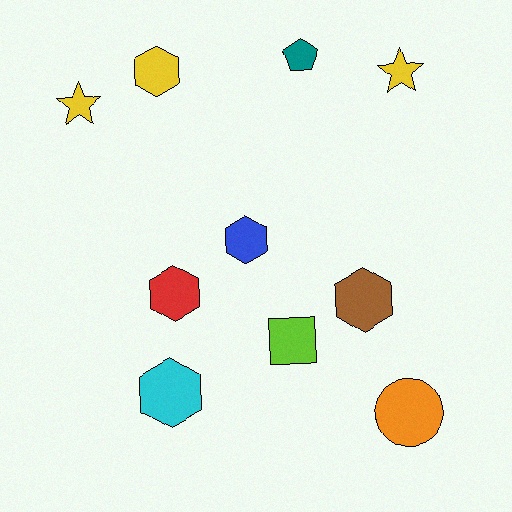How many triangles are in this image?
There are no triangles.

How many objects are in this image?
There are 10 objects.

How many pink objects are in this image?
There are no pink objects.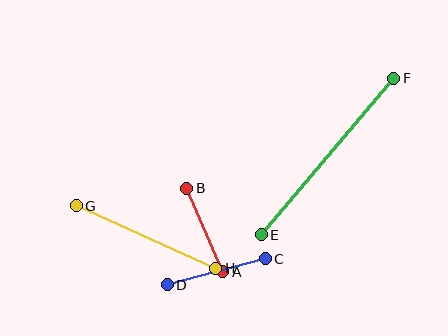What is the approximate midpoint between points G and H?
The midpoint is at approximately (146, 237) pixels.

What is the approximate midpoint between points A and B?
The midpoint is at approximately (205, 230) pixels.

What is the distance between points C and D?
The distance is approximately 102 pixels.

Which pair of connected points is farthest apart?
Points E and F are farthest apart.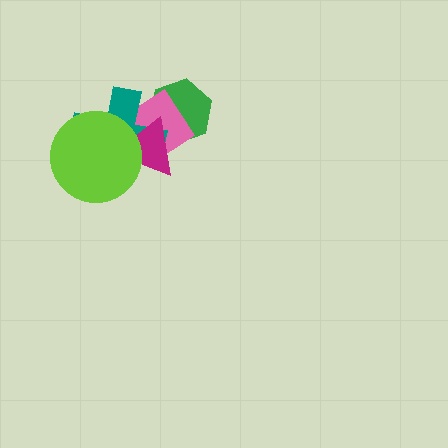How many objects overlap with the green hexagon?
3 objects overlap with the green hexagon.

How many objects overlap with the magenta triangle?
4 objects overlap with the magenta triangle.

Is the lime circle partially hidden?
No, no other shape covers it.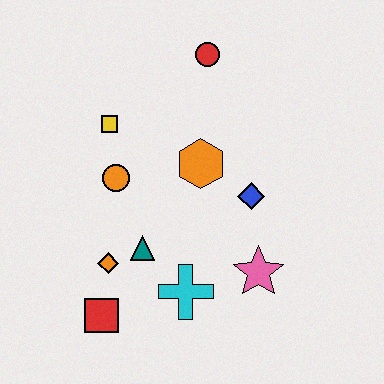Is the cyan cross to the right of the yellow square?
Yes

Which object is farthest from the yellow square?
The pink star is farthest from the yellow square.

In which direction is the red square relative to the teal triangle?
The red square is below the teal triangle.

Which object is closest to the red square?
The orange diamond is closest to the red square.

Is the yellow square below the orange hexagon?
No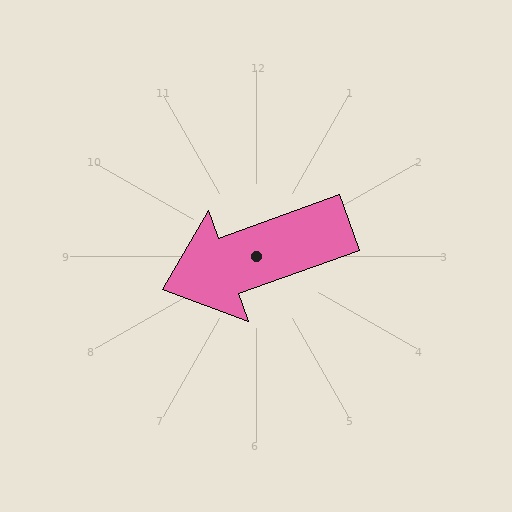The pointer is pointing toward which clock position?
Roughly 8 o'clock.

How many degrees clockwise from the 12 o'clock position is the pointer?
Approximately 250 degrees.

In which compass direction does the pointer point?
West.